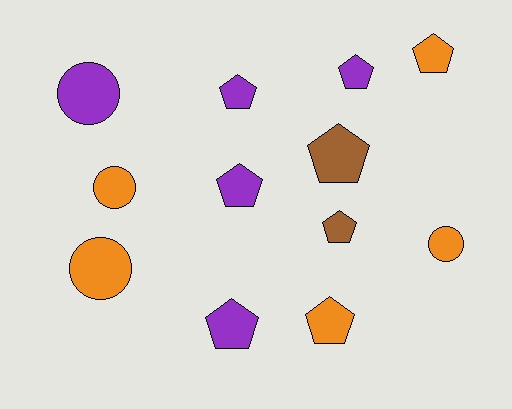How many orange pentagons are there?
There are 2 orange pentagons.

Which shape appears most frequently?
Pentagon, with 8 objects.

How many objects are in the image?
There are 12 objects.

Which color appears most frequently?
Orange, with 5 objects.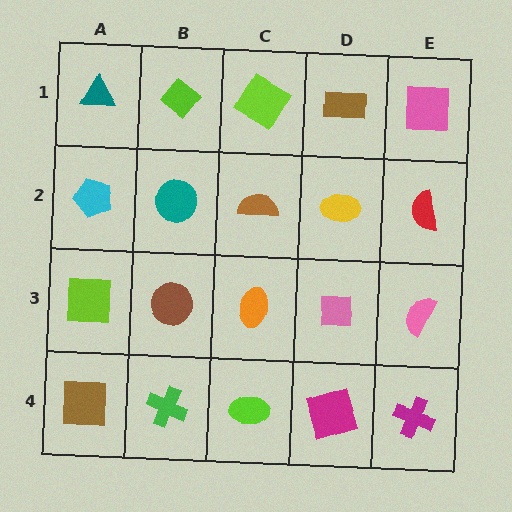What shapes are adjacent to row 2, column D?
A brown rectangle (row 1, column D), a pink square (row 3, column D), a brown semicircle (row 2, column C), a red semicircle (row 2, column E).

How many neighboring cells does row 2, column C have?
4.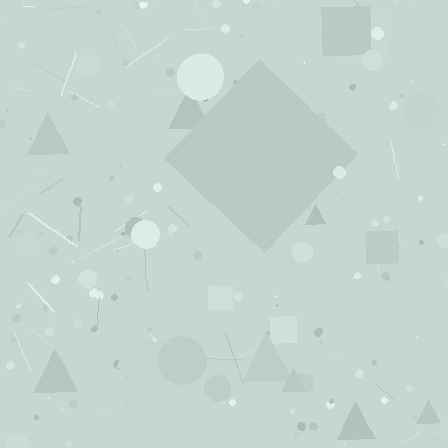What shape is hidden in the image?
A diamond is hidden in the image.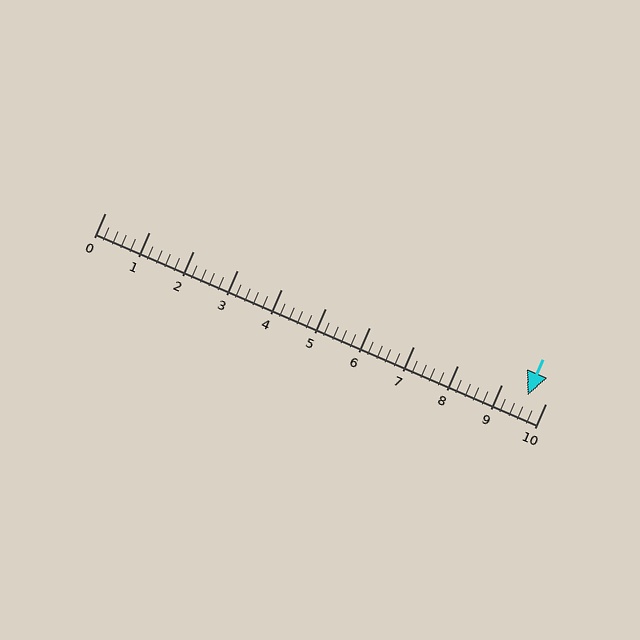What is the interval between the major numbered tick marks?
The major tick marks are spaced 1 units apart.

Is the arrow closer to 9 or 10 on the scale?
The arrow is closer to 10.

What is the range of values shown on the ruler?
The ruler shows values from 0 to 10.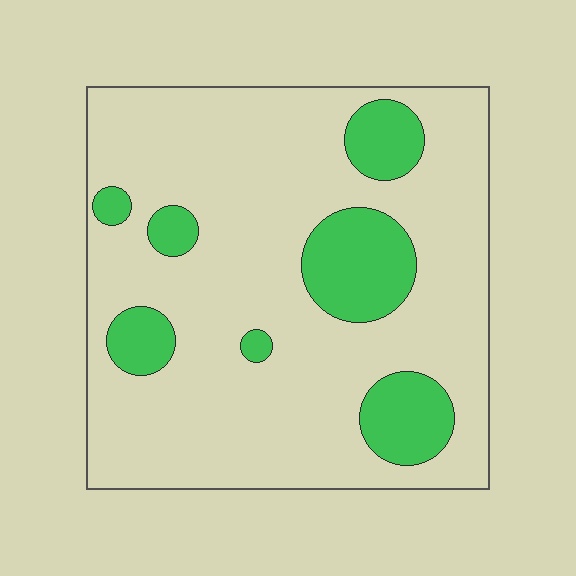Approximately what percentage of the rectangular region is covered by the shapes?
Approximately 20%.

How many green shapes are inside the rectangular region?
7.